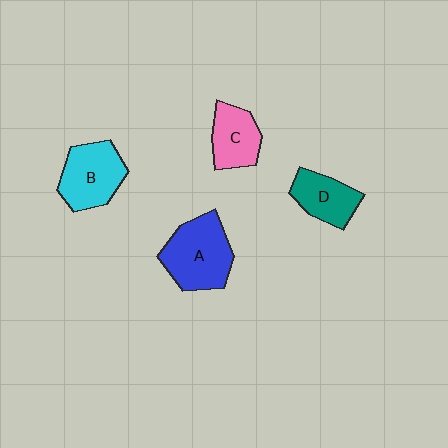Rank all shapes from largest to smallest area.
From largest to smallest: A (blue), B (cyan), C (pink), D (teal).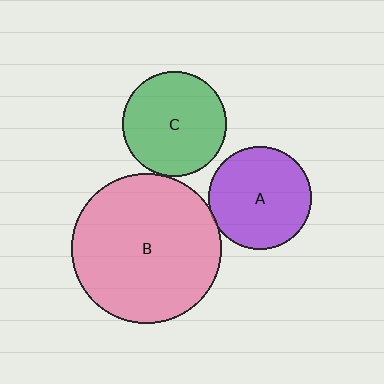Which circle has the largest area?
Circle B (pink).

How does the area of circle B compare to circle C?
Approximately 2.1 times.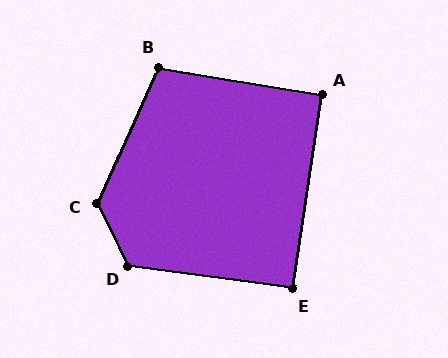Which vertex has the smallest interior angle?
A, at approximately 91 degrees.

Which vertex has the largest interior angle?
C, at approximately 129 degrees.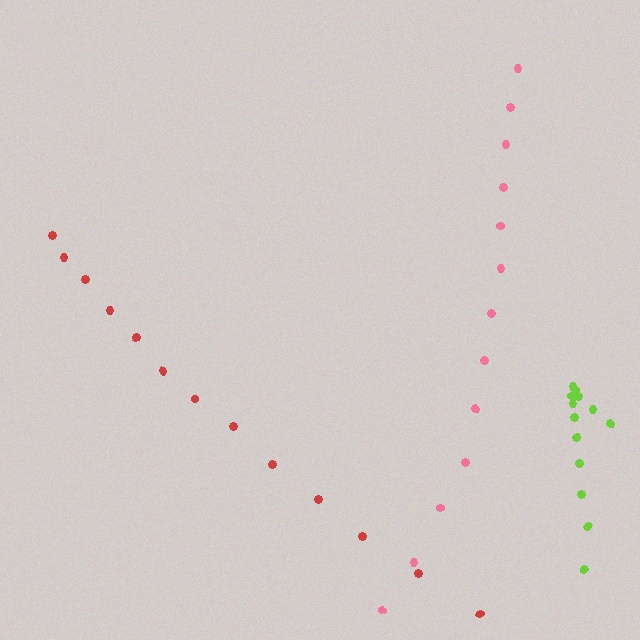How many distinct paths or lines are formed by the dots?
There are 3 distinct paths.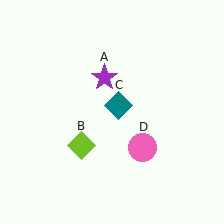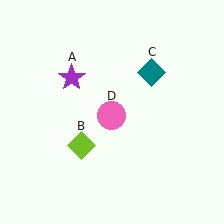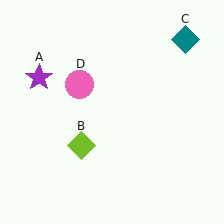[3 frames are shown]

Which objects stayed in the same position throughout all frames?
Lime diamond (object B) remained stationary.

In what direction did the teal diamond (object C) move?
The teal diamond (object C) moved up and to the right.